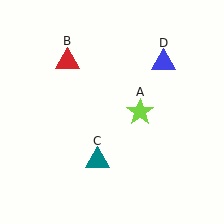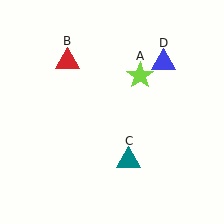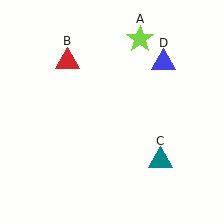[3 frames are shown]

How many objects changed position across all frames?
2 objects changed position: lime star (object A), teal triangle (object C).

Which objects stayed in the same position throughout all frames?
Red triangle (object B) and blue triangle (object D) remained stationary.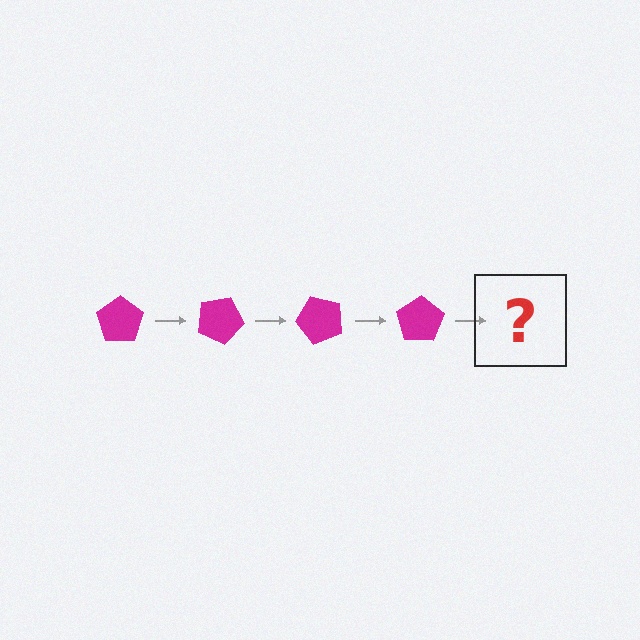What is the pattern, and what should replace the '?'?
The pattern is that the pentagon rotates 25 degrees each step. The '?' should be a magenta pentagon rotated 100 degrees.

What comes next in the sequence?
The next element should be a magenta pentagon rotated 100 degrees.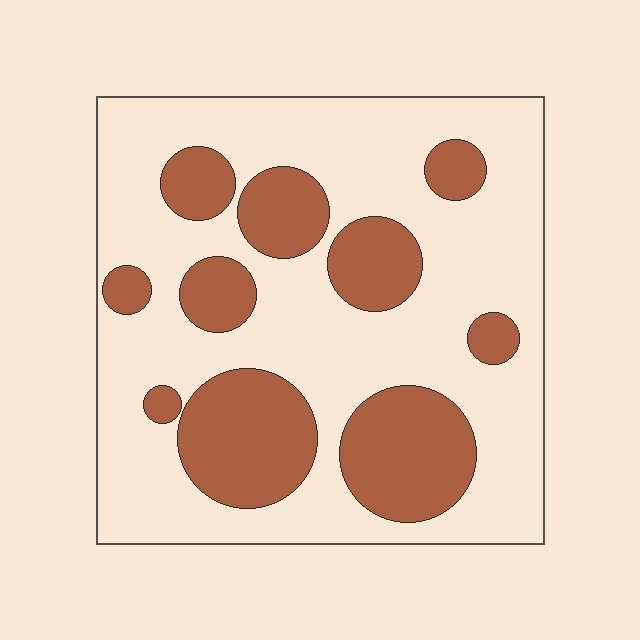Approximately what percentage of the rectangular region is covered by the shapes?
Approximately 30%.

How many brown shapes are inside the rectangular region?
10.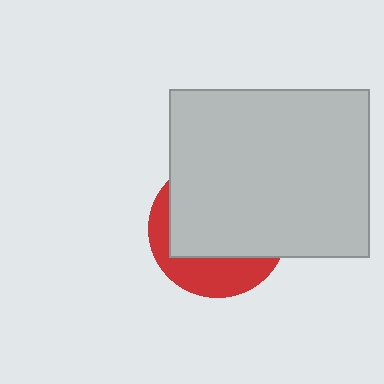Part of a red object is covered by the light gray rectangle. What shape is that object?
It is a circle.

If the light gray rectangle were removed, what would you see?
You would see the complete red circle.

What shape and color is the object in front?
The object in front is a light gray rectangle.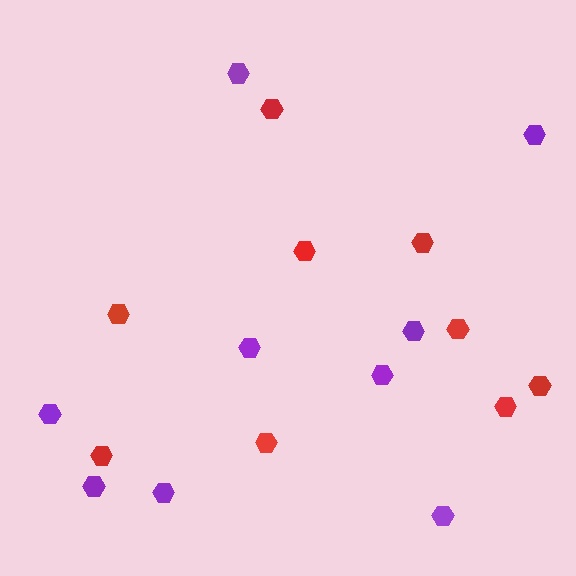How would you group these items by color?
There are 2 groups: one group of red hexagons (9) and one group of purple hexagons (9).